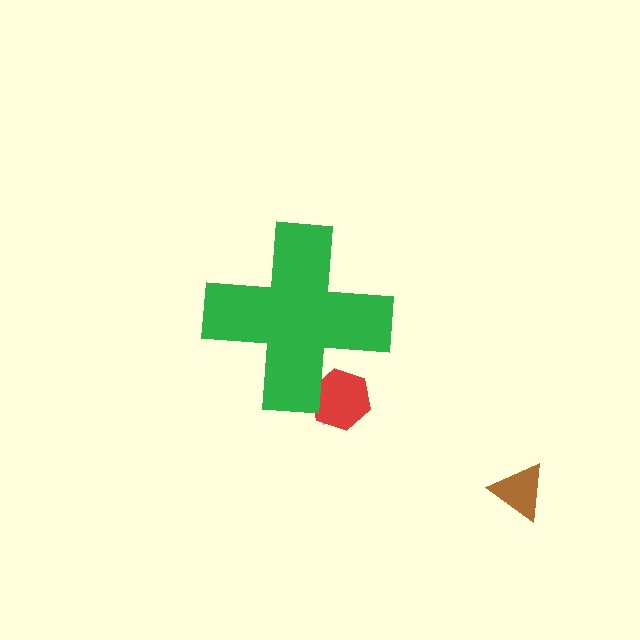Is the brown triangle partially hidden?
No, the brown triangle is fully visible.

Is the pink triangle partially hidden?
Yes, the pink triangle is partially hidden behind the green cross.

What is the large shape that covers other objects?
A green cross.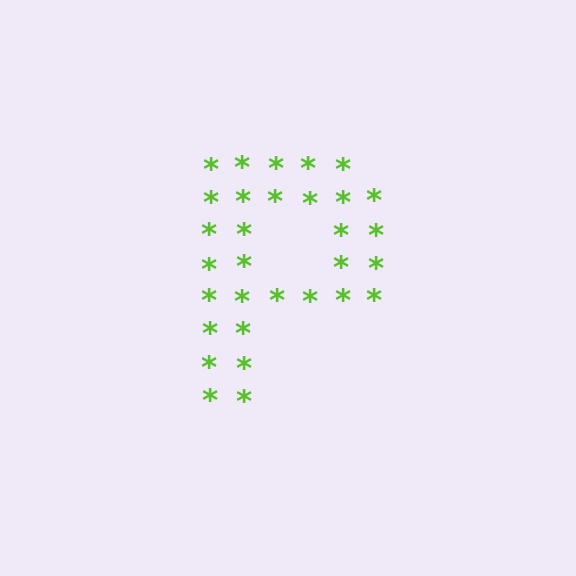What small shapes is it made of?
It is made of small asterisks.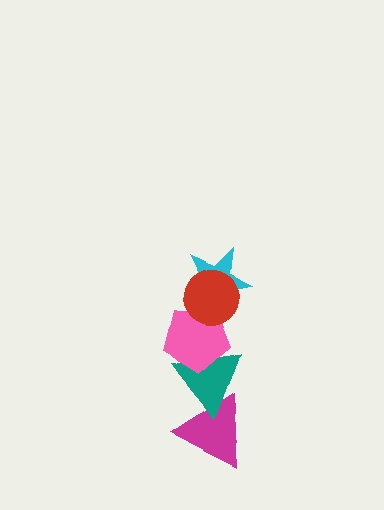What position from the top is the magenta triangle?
The magenta triangle is 5th from the top.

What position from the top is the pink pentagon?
The pink pentagon is 3rd from the top.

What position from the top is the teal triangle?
The teal triangle is 4th from the top.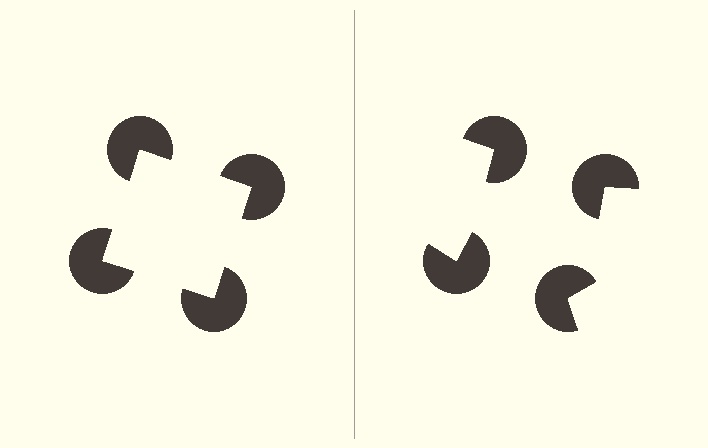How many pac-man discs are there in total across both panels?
8 — 4 on each side.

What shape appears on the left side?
An illusory square.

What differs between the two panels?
The pac-man discs are positioned identically on both sides; only the wedge orientations differ. On the left they align to a square; on the right they are misaligned.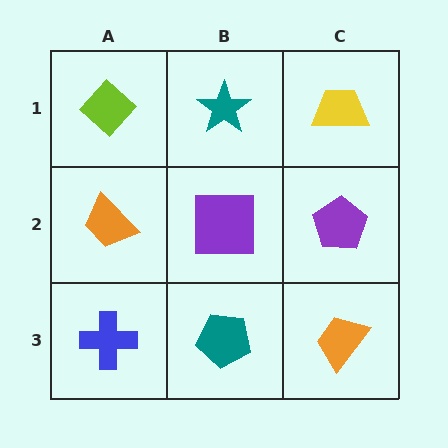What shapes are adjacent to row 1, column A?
An orange trapezoid (row 2, column A), a teal star (row 1, column B).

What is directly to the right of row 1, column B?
A yellow trapezoid.